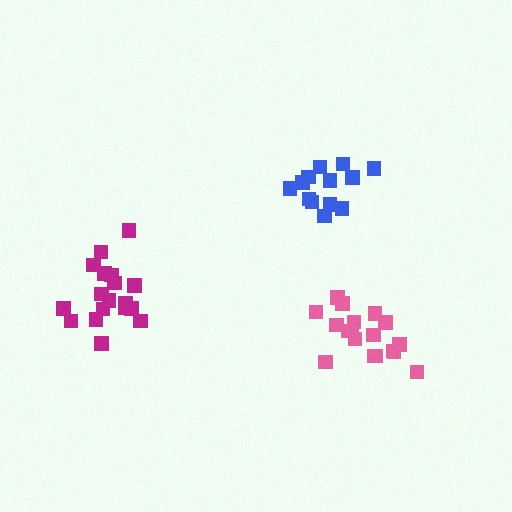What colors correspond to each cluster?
The clusters are colored: magenta, pink, blue.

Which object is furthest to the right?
The pink cluster is rightmost.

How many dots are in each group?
Group 1: 19 dots, Group 2: 18 dots, Group 3: 13 dots (50 total).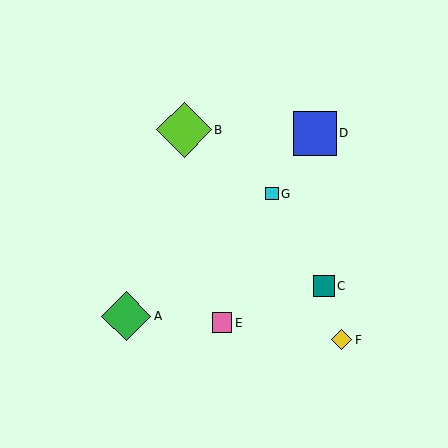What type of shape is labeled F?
Shape F is a yellow diamond.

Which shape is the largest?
The lime diamond (labeled B) is the largest.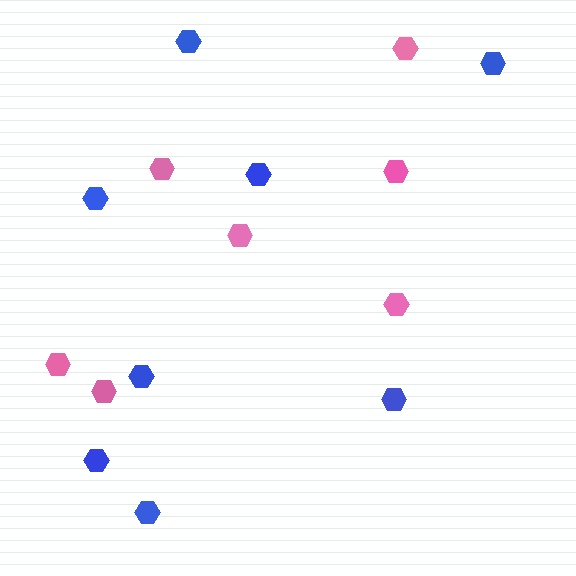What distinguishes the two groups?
There are 2 groups: one group of pink hexagons (7) and one group of blue hexagons (8).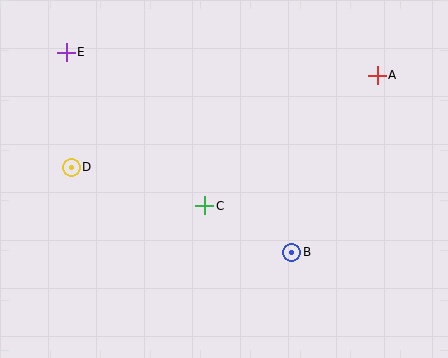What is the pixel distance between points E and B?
The distance between E and B is 301 pixels.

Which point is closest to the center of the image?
Point C at (205, 206) is closest to the center.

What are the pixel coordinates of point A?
Point A is at (377, 75).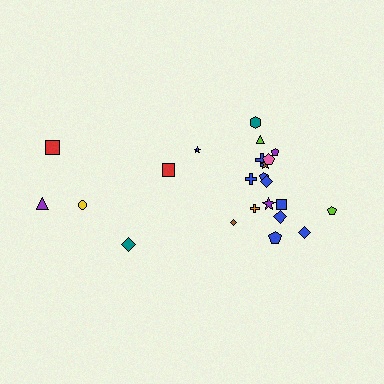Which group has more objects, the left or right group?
The right group.